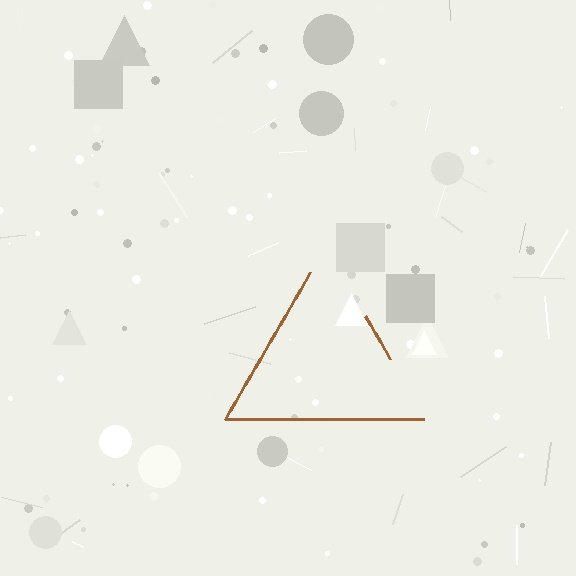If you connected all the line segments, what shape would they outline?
They would outline a triangle.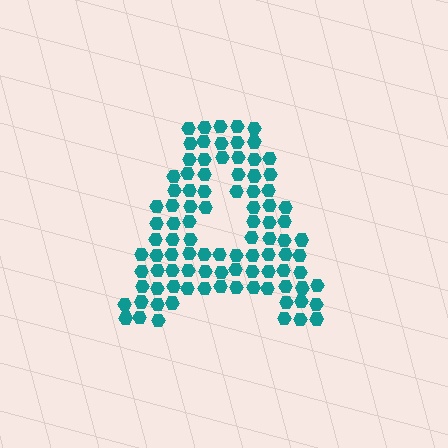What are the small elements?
The small elements are hexagons.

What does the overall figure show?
The overall figure shows the letter A.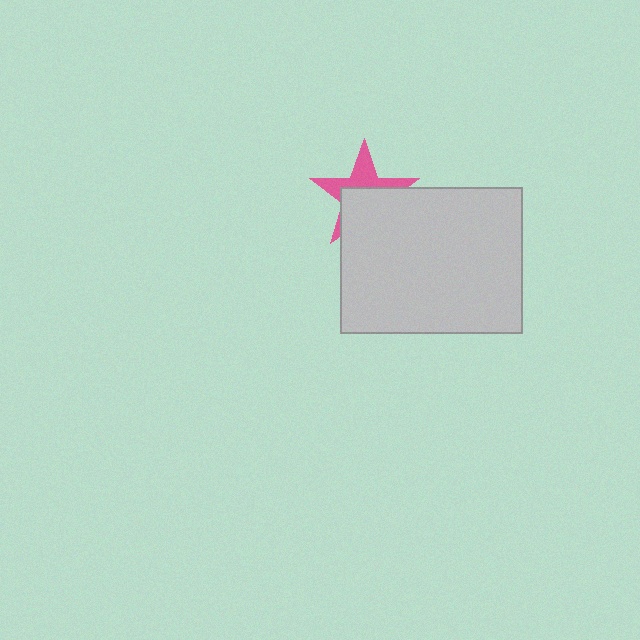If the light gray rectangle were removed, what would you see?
You would see the complete pink star.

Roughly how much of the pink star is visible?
A small part of it is visible (roughly 44%).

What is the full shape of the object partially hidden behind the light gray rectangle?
The partially hidden object is a pink star.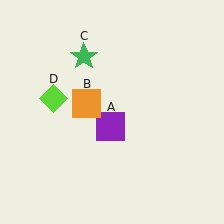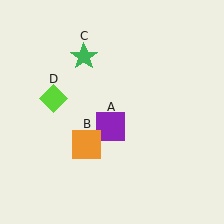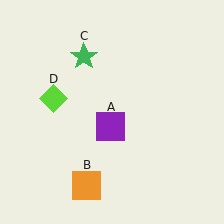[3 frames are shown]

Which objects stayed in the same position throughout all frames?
Purple square (object A) and green star (object C) and lime diamond (object D) remained stationary.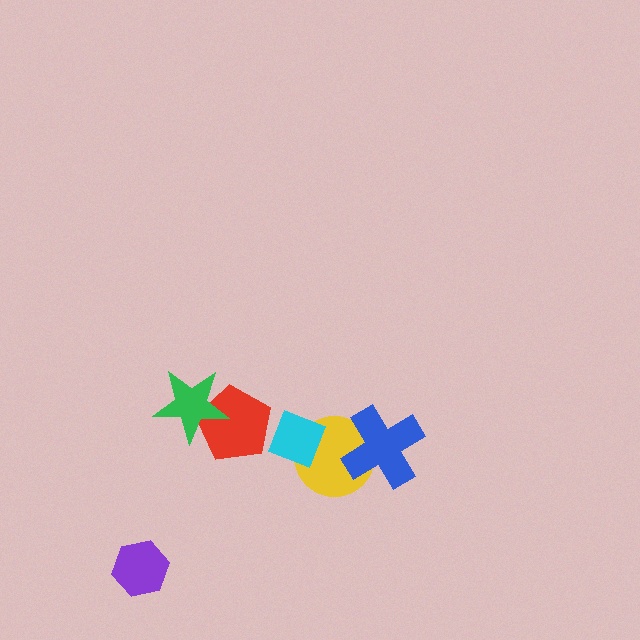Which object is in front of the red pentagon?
The green star is in front of the red pentagon.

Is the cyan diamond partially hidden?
No, no other shape covers it.